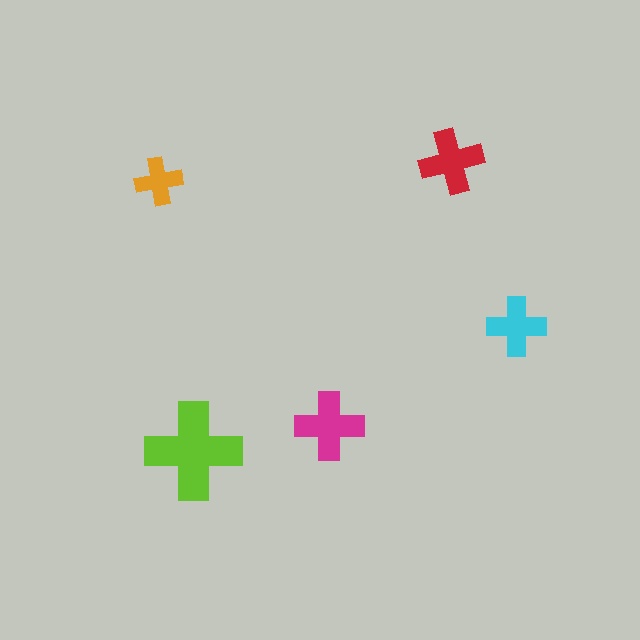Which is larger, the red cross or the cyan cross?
The red one.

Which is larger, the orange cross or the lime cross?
The lime one.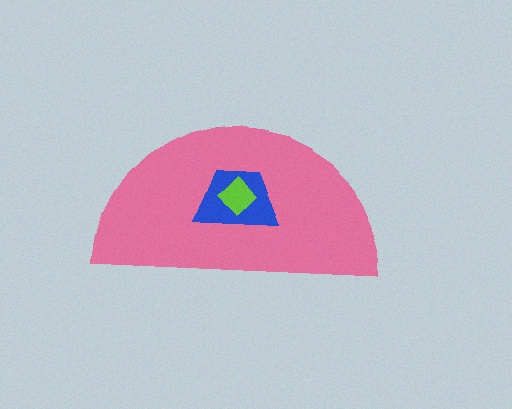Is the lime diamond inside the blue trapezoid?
Yes.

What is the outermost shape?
The pink semicircle.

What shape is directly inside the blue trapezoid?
The lime diamond.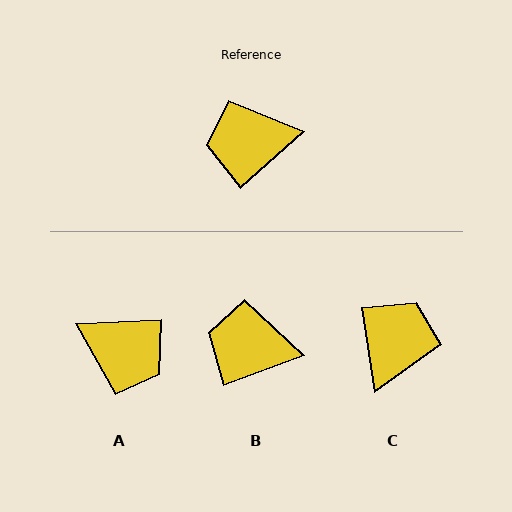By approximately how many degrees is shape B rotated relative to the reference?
Approximately 21 degrees clockwise.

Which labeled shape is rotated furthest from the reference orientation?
A, about 141 degrees away.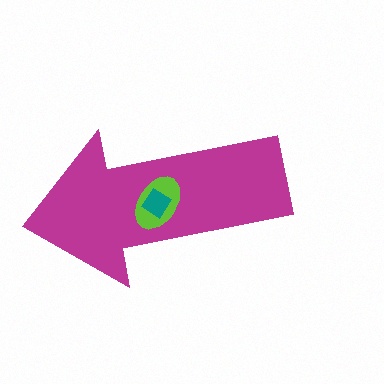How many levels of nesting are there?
3.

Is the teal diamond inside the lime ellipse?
Yes.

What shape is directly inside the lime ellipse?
The teal diamond.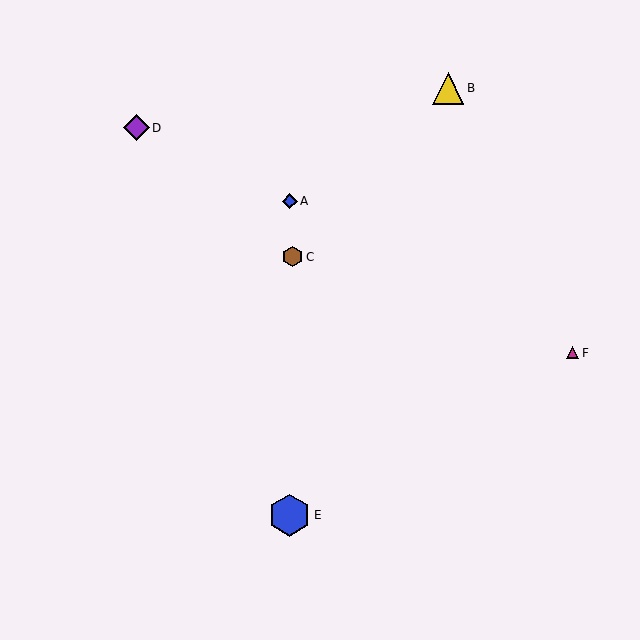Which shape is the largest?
The blue hexagon (labeled E) is the largest.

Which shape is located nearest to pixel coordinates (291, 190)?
The blue diamond (labeled A) at (290, 201) is nearest to that location.